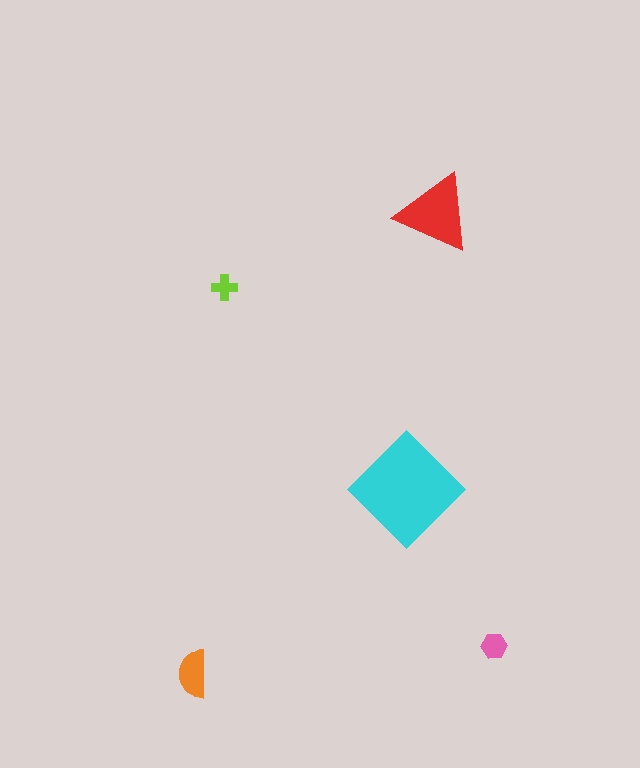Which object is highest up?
The red triangle is topmost.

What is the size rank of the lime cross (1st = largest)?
5th.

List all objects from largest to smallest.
The cyan diamond, the red triangle, the orange semicircle, the pink hexagon, the lime cross.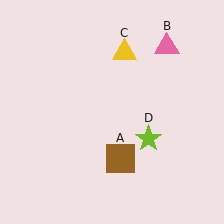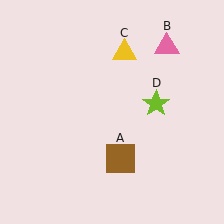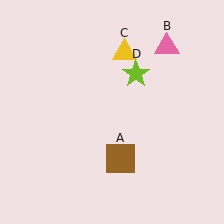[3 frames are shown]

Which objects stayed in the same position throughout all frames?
Brown square (object A) and pink triangle (object B) and yellow triangle (object C) remained stationary.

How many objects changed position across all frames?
1 object changed position: lime star (object D).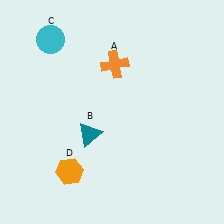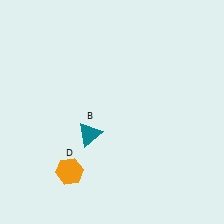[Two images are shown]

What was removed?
The cyan circle (C), the orange cross (A) were removed in Image 2.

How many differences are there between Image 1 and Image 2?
There are 2 differences between the two images.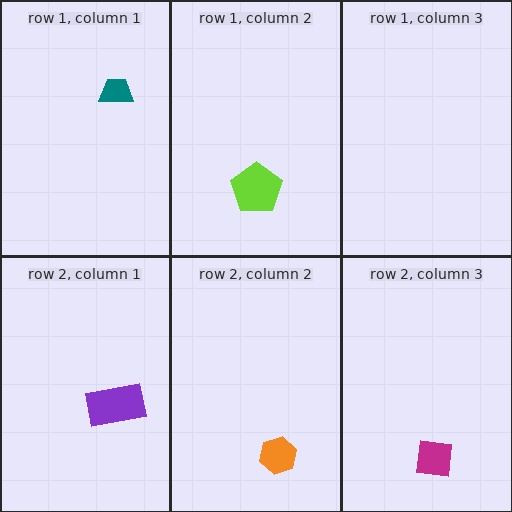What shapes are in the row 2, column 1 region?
The purple rectangle.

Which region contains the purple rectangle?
The row 2, column 1 region.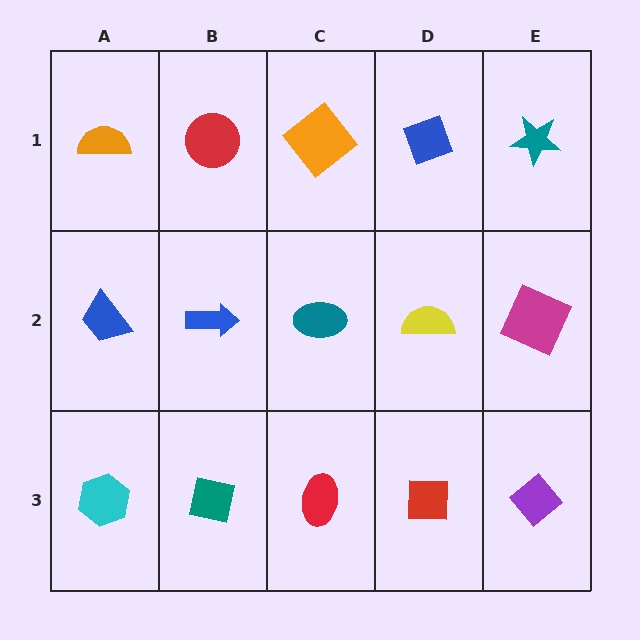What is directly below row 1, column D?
A yellow semicircle.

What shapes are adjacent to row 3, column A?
A blue trapezoid (row 2, column A), a teal square (row 3, column B).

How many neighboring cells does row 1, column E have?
2.